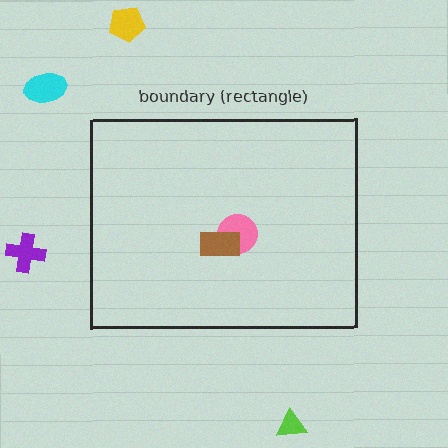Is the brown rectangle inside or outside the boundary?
Inside.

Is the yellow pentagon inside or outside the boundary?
Outside.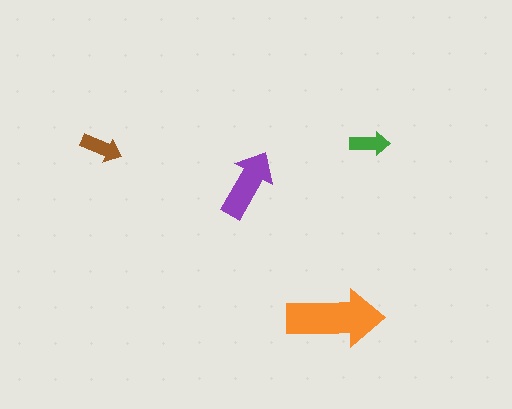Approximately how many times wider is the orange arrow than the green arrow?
About 2.5 times wider.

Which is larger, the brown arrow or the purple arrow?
The purple one.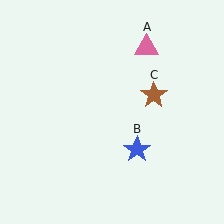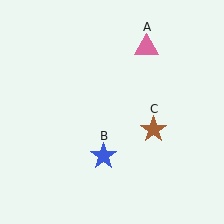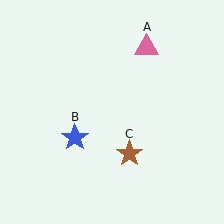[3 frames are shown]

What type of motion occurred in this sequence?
The blue star (object B), brown star (object C) rotated clockwise around the center of the scene.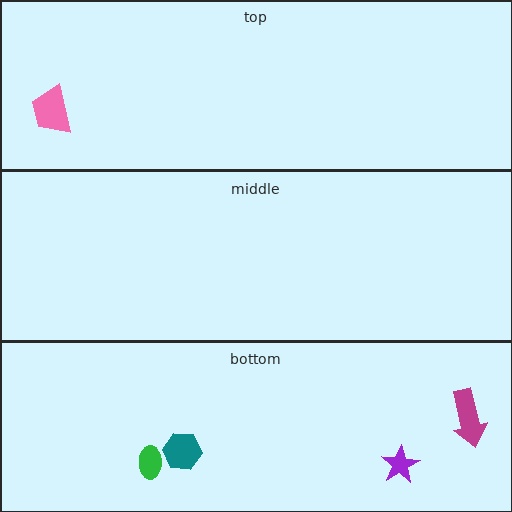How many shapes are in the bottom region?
4.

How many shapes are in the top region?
1.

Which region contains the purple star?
The bottom region.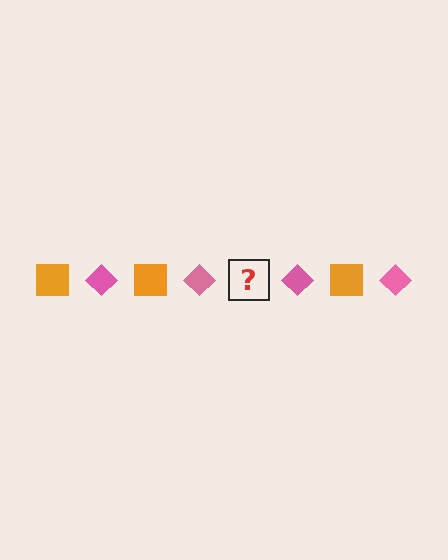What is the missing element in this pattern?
The missing element is an orange square.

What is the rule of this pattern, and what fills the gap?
The rule is that the pattern alternates between orange square and pink diamond. The gap should be filled with an orange square.